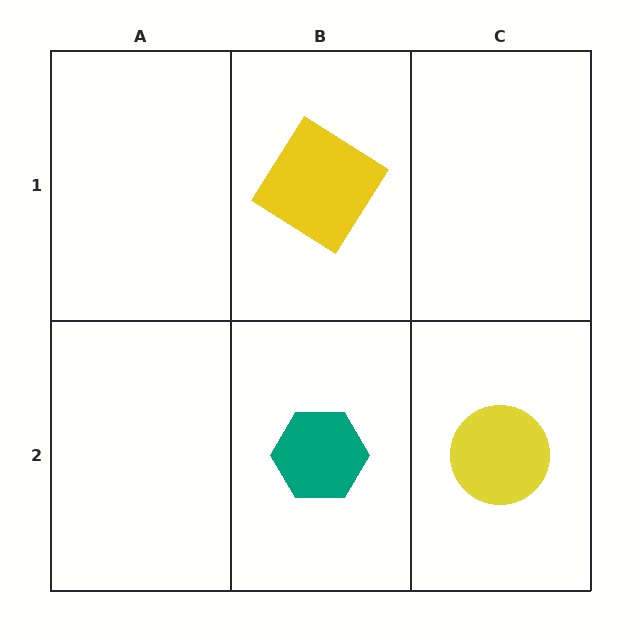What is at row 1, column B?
A yellow diamond.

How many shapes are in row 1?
1 shape.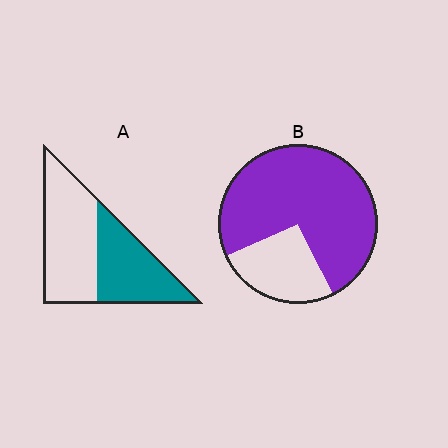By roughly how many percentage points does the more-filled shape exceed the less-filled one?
By roughly 30 percentage points (B over A).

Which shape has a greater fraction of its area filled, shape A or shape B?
Shape B.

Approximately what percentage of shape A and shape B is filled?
A is approximately 45% and B is approximately 75%.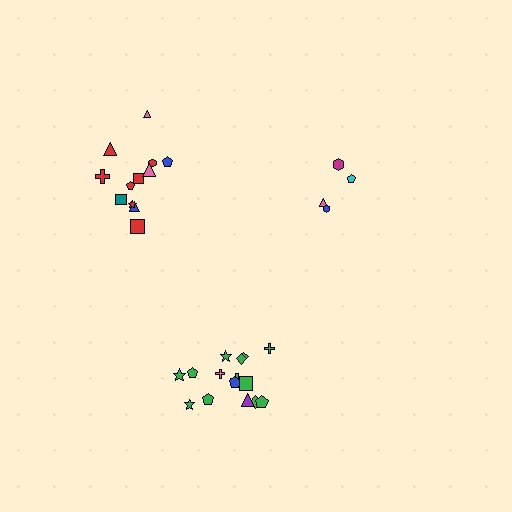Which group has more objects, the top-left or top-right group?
The top-left group.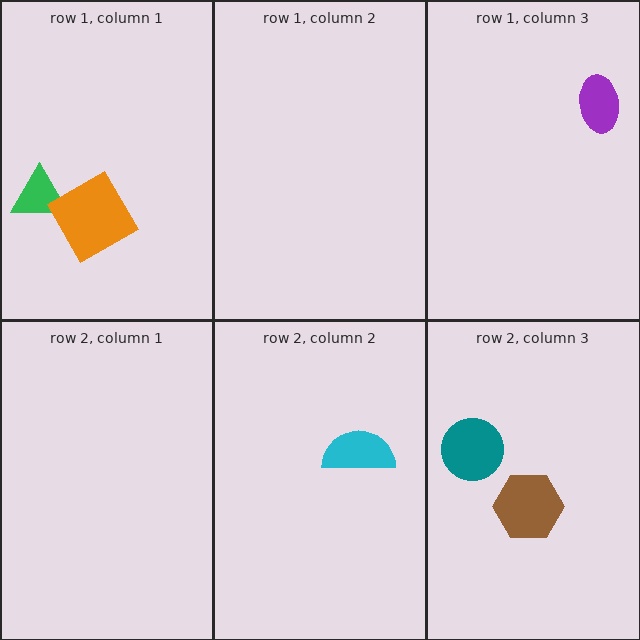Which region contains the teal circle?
The row 2, column 3 region.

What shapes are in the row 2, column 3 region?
The teal circle, the brown hexagon.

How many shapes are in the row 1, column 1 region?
2.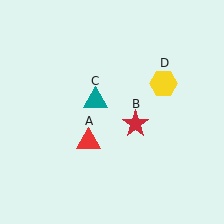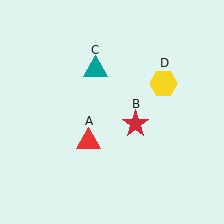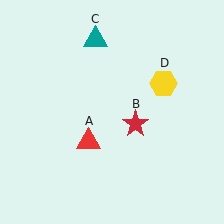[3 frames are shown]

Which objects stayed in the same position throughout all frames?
Red triangle (object A) and red star (object B) and yellow hexagon (object D) remained stationary.